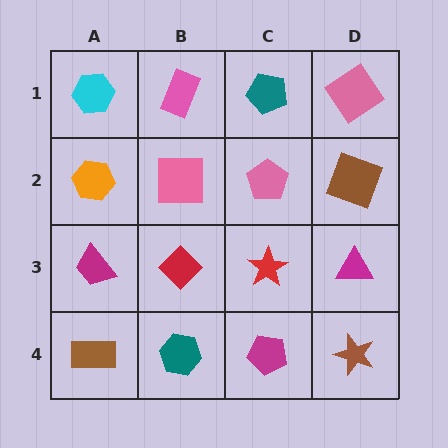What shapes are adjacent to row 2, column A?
A cyan hexagon (row 1, column A), a magenta trapezoid (row 3, column A), a pink square (row 2, column B).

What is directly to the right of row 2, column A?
A pink square.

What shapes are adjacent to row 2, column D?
A pink diamond (row 1, column D), a magenta triangle (row 3, column D), a pink pentagon (row 2, column C).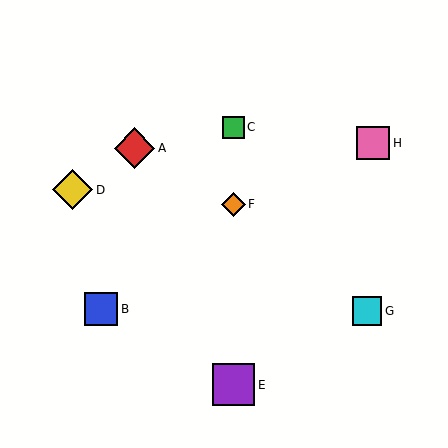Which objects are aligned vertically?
Objects C, E, F are aligned vertically.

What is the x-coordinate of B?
Object B is at x≈101.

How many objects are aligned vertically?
3 objects (C, E, F) are aligned vertically.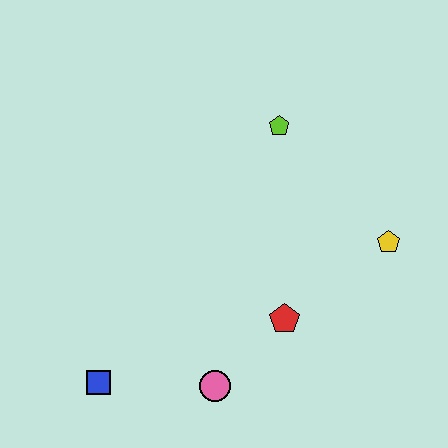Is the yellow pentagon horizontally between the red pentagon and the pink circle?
No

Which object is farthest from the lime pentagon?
The blue square is farthest from the lime pentagon.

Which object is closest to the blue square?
The pink circle is closest to the blue square.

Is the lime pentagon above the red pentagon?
Yes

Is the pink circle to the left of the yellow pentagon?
Yes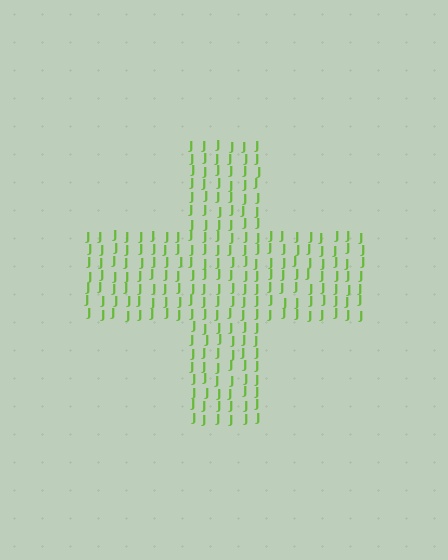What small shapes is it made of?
It is made of small letter J's.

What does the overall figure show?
The overall figure shows a cross.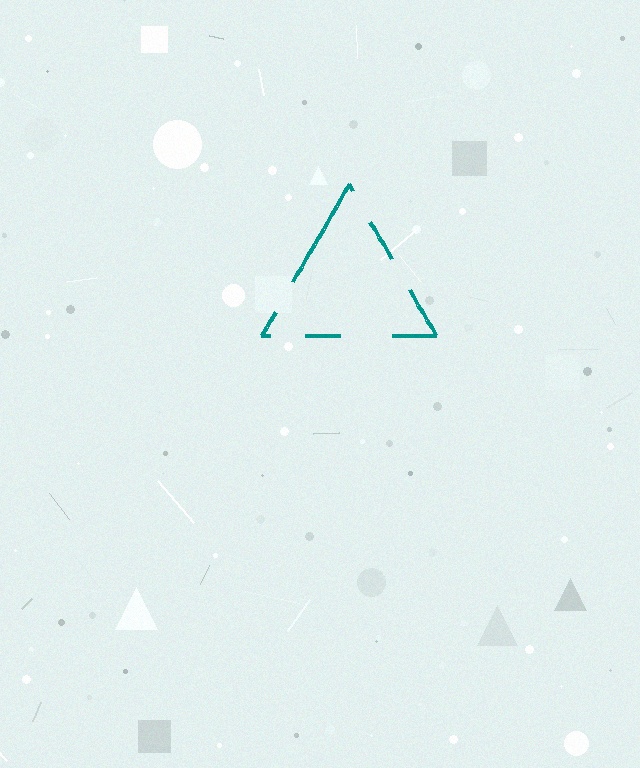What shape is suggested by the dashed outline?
The dashed outline suggests a triangle.